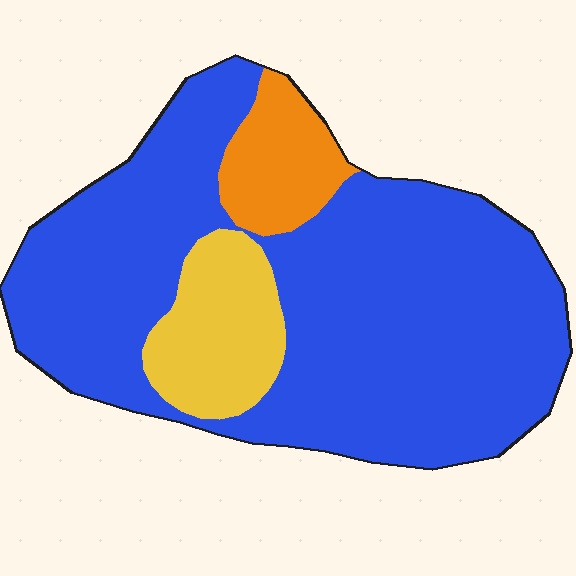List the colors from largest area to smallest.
From largest to smallest: blue, yellow, orange.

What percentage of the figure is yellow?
Yellow takes up about one eighth (1/8) of the figure.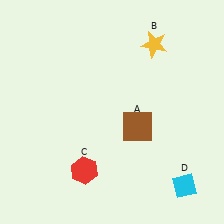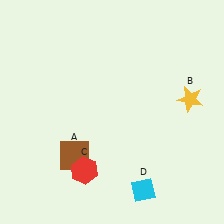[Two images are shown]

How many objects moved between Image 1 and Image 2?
3 objects moved between the two images.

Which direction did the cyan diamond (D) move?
The cyan diamond (D) moved left.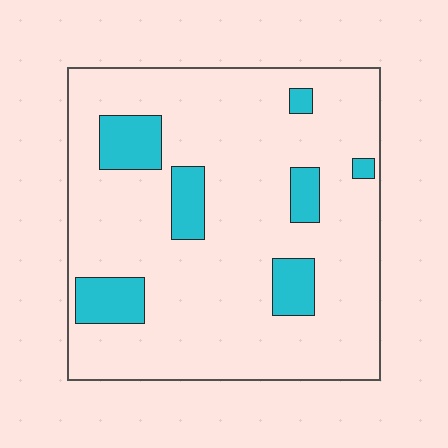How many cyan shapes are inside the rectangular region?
7.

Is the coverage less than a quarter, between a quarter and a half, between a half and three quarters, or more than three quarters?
Less than a quarter.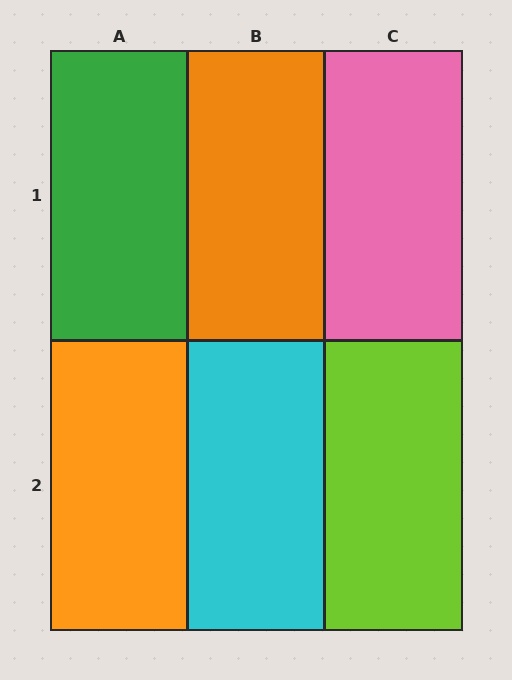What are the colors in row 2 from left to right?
Orange, cyan, lime.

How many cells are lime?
1 cell is lime.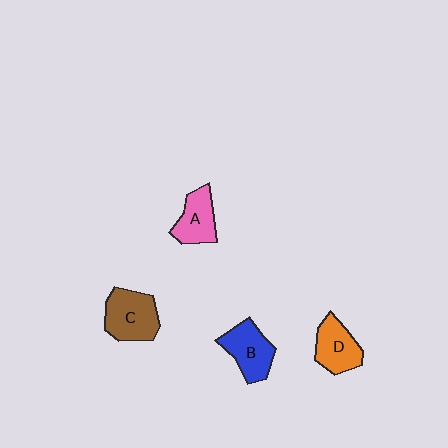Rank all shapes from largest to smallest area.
From largest to smallest: C (brown), B (blue), D (orange), A (pink).